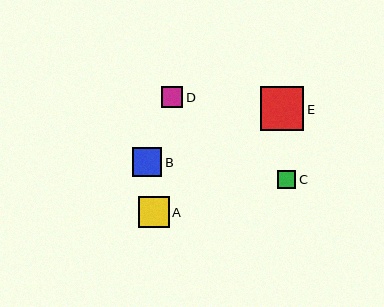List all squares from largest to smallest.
From largest to smallest: E, A, B, D, C.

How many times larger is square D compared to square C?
Square D is approximately 1.1 times the size of square C.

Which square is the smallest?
Square C is the smallest with a size of approximately 19 pixels.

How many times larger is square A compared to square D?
Square A is approximately 1.5 times the size of square D.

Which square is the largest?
Square E is the largest with a size of approximately 44 pixels.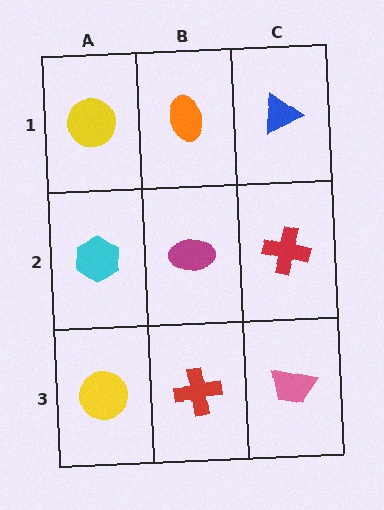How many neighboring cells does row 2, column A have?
3.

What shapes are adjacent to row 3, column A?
A cyan hexagon (row 2, column A), a red cross (row 3, column B).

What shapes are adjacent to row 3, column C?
A red cross (row 2, column C), a red cross (row 3, column B).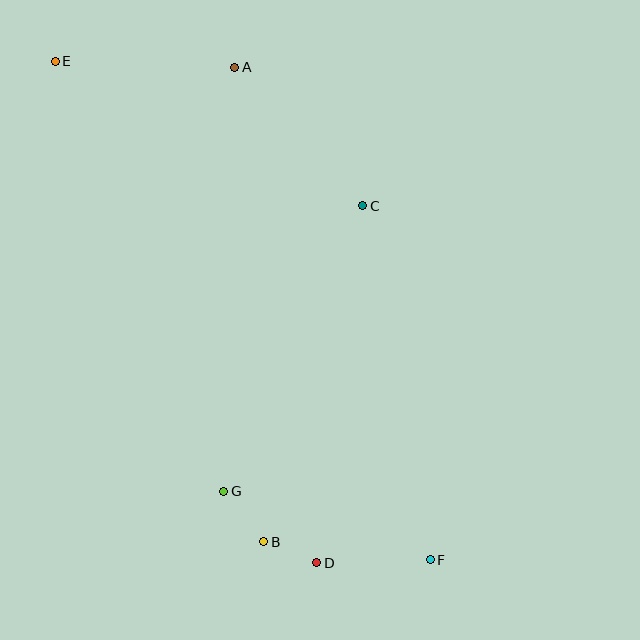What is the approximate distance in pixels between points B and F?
The distance between B and F is approximately 168 pixels.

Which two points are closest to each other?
Points B and D are closest to each other.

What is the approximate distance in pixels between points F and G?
The distance between F and G is approximately 218 pixels.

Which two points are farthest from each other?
Points E and F are farthest from each other.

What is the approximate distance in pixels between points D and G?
The distance between D and G is approximately 117 pixels.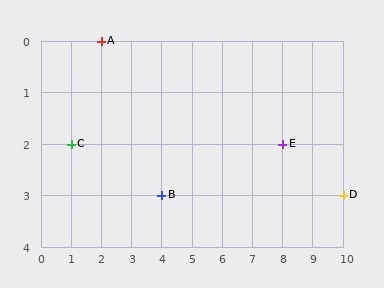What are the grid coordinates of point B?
Point B is at grid coordinates (4, 3).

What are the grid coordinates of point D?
Point D is at grid coordinates (10, 3).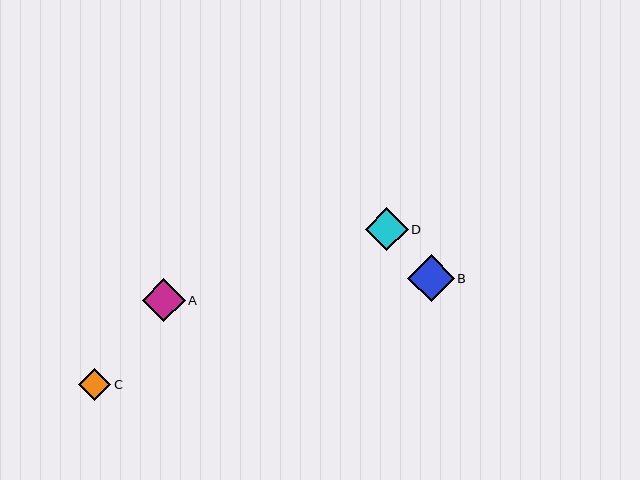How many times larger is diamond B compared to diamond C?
Diamond B is approximately 1.5 times the size of diamond C.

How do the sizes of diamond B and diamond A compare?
Diamond B and diamond A are approximately the same size.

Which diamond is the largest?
Diamond B is the largest with a size of approximately 47 pixels.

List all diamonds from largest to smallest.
From largest to smallest: B, A, D, C.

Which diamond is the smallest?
Diamond C is the smallest with a size of approximately 32 pixels.